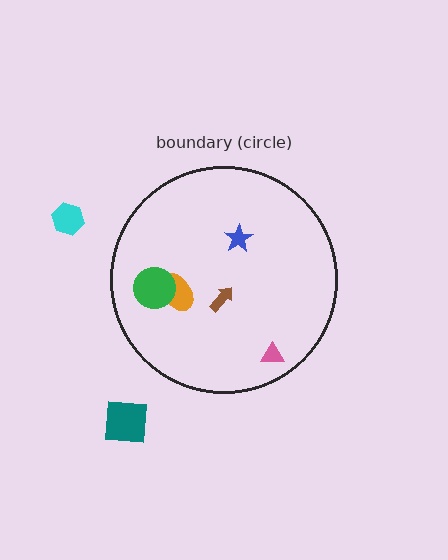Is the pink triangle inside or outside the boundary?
Inside.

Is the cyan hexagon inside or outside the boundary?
Outside.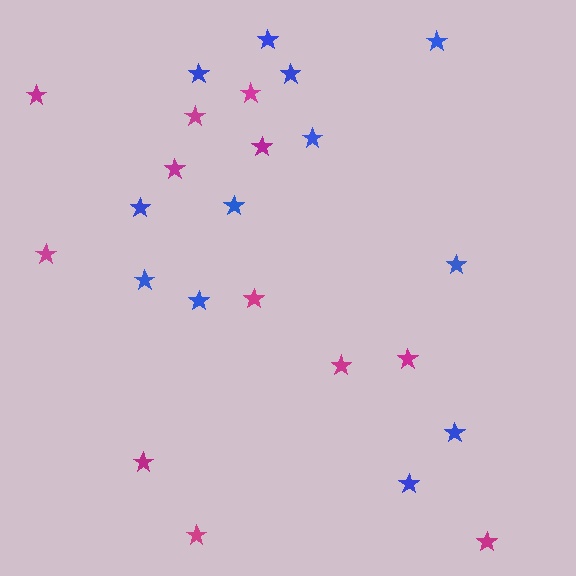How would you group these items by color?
There are 2 groups: one group of blue stars (12) and one group of magenta stars (12).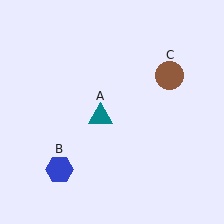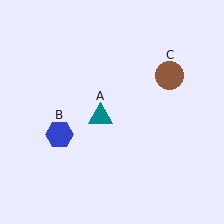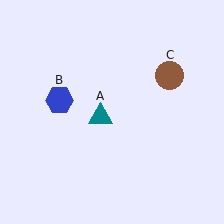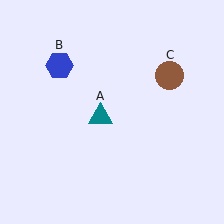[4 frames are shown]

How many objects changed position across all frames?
1 object changed position: blue hexagon (object B).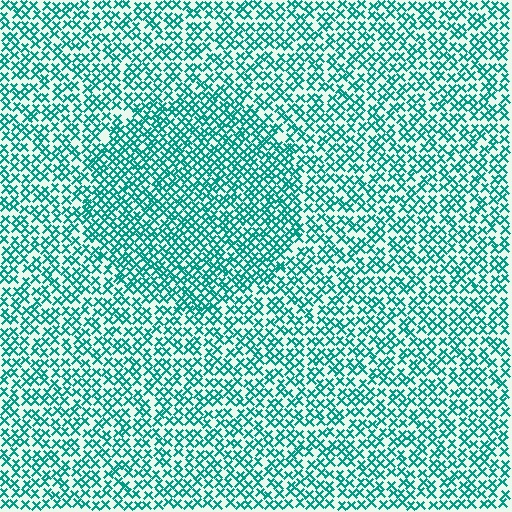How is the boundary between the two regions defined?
The boundary is defined by a change in element density (approximately 1.5x ratio). All elements are the same color, size, and shape.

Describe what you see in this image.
The image contains small teal elements arranged at two different densities. A circle-shaped region is visible where the elements are more densely packed than the surrounding area.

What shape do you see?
I see a circle.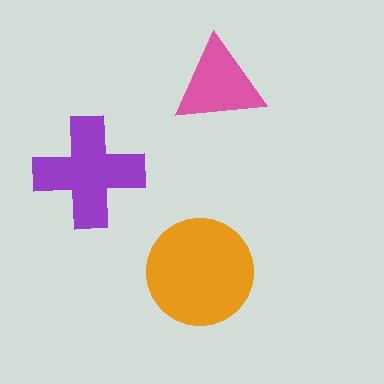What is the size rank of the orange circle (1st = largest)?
1st.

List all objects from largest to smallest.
The orange circle, the purple cross, the pink triangle.